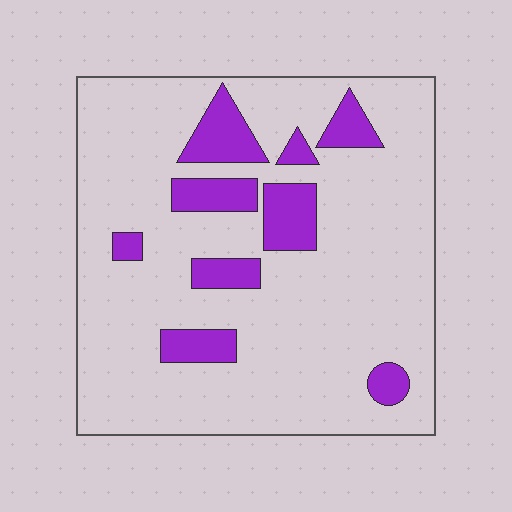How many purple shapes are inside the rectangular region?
9.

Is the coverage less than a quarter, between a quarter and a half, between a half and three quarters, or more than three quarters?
Less than a quarter.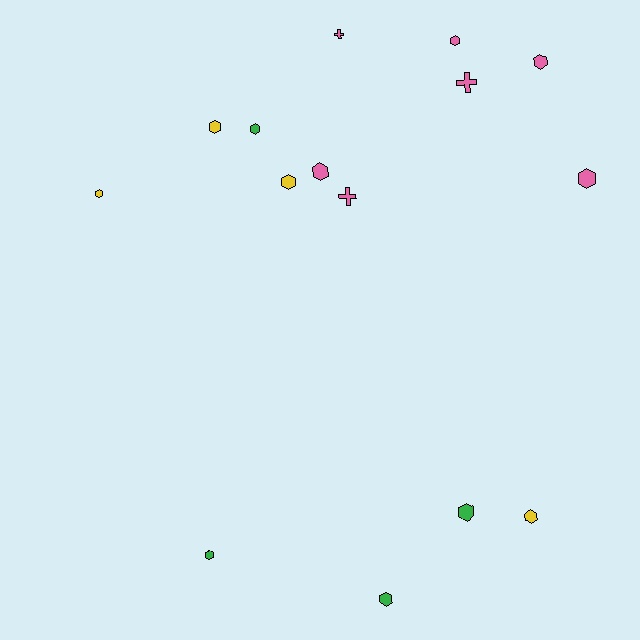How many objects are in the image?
There are 15 objects.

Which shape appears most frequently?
Hexagon, with 12 objects.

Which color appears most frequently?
Pink, with 7 objects.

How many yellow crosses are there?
There are no yellow crosses.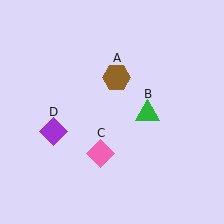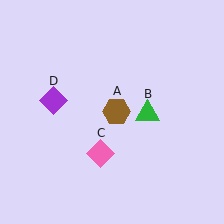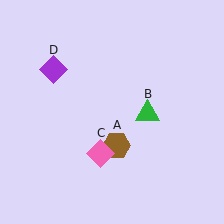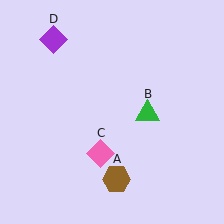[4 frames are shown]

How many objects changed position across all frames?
2 objects changed position: brown hexagon (object A), purple diamond (object D).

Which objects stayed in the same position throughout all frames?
Green triangle (object B) and pink diamond (object C) remained stationary.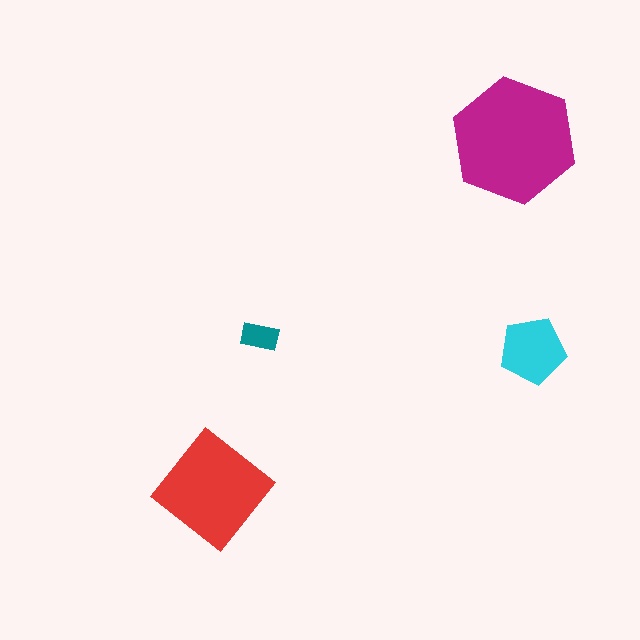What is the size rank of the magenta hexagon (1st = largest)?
1st.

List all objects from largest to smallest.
The magenta hexagon, the red diamond, the cyan pentagon, the teal rectangle.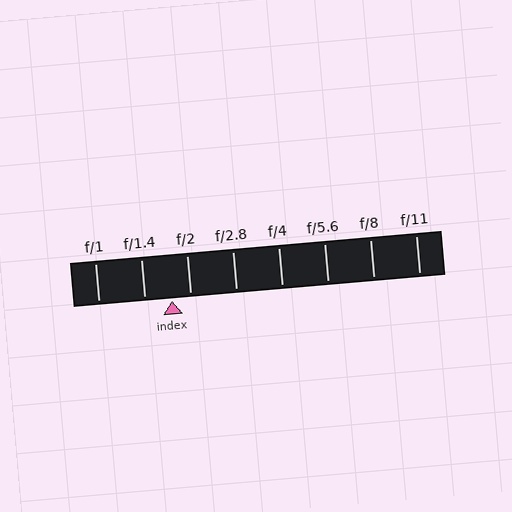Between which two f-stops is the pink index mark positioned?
The index mark is between f/1.4 and f/2.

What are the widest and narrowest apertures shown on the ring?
The widest aperture shown is f/1 and the narrowest is f/11.